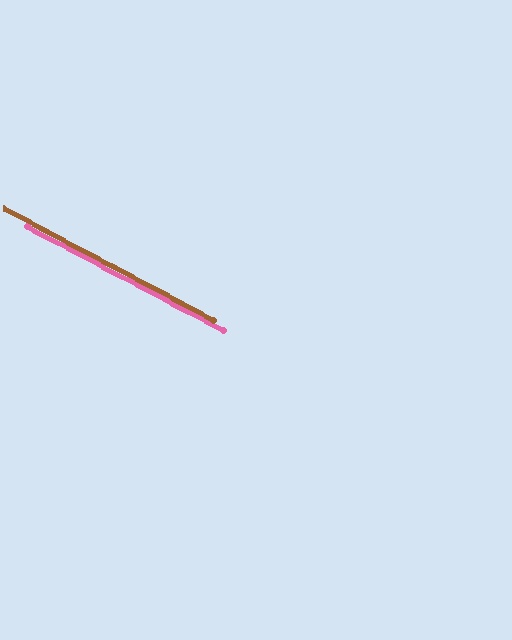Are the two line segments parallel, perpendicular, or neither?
Parallel — their directions differ by only 0.1°.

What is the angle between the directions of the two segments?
Approximately 0 degrees.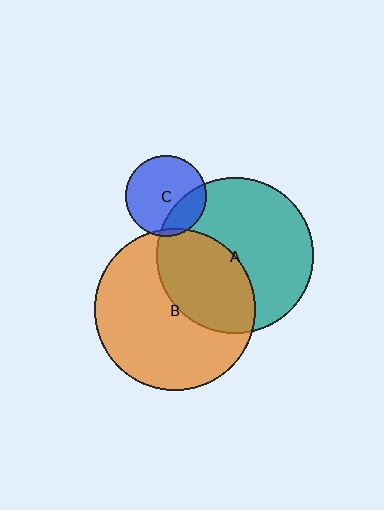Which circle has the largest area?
Circle B (orange).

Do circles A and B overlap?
Yes.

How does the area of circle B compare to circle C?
Approximately 4.0 times.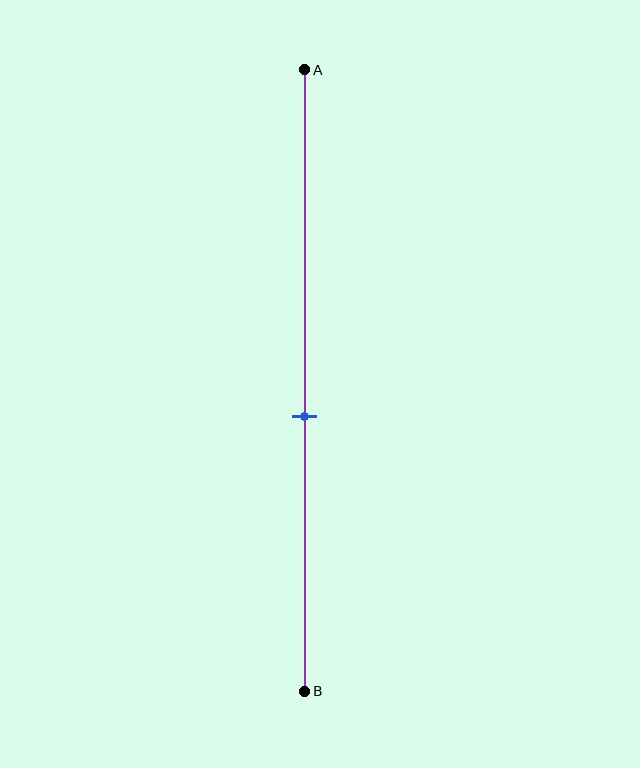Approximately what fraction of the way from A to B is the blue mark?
The blue mark is approximately 55% of the way from A to B.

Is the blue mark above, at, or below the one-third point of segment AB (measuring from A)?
The blue mark is below the one-third point of segment AB.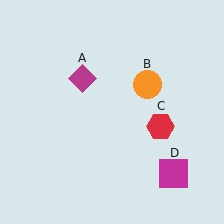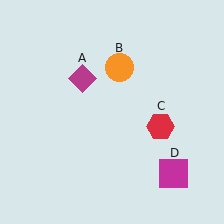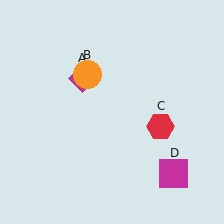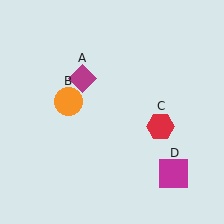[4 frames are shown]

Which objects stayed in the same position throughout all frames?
Magenta diamond (object A) and red hexagon (object C) and magenta square (object D) remained stationary.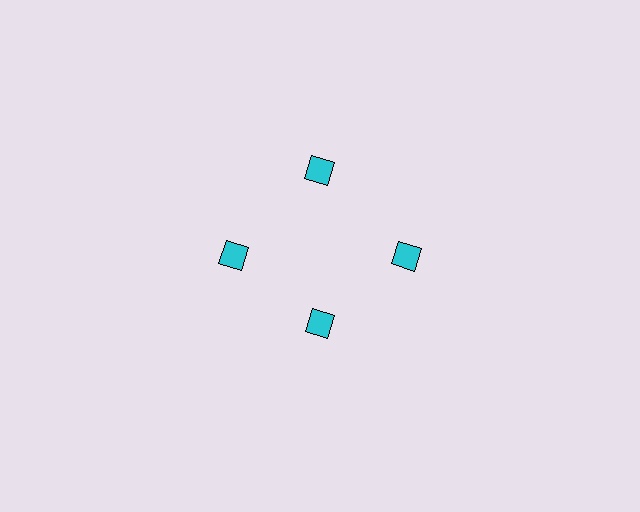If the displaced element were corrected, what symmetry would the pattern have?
It would have 4-fold rotational symmetry — the pattern would map onto itself every 90 degrees.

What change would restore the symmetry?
The symmetry would be restored by moving it outward, back onto the ring so that all 4 squares sit at equal angles and equal distance from the center.